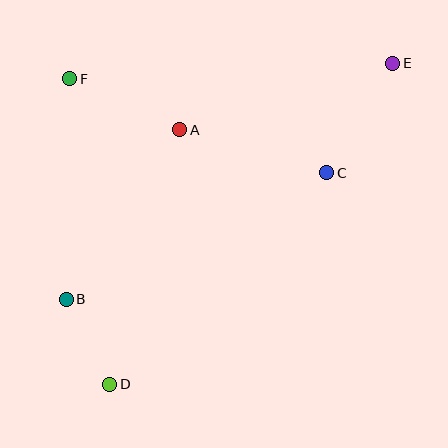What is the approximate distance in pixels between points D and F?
The distance between D and F is approximately 308 pixels.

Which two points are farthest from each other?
Points D and E are farthest from each other.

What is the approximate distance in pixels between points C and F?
The distance between C and F is approximately 274 pixels.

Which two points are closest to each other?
Points B and D are closest to each other.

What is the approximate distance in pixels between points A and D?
The distance between A and D is approximately 264 pixels.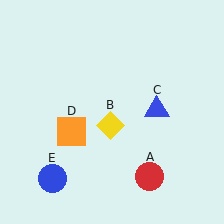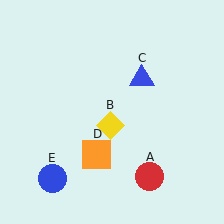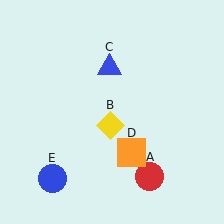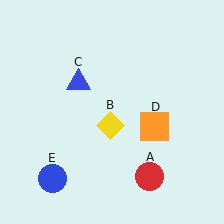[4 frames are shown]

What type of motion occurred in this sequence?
The blue triangle (object C), orange square (object D) rotated counterclockwise around the center of the scene.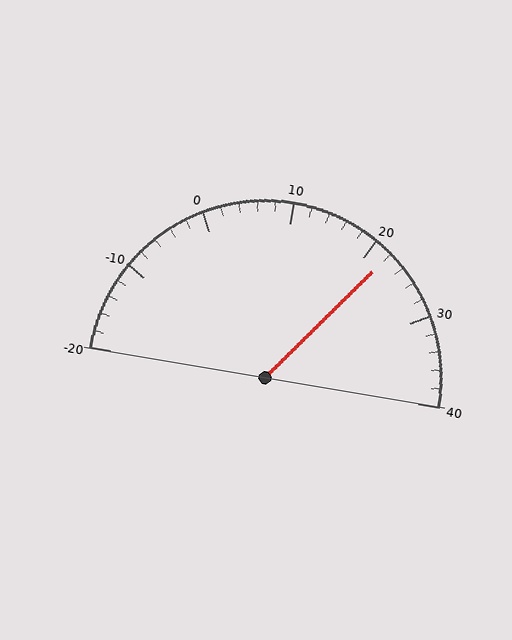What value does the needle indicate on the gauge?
The needle indicates approximately 22.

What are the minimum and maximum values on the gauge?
The gauge ranges from -20 to 40.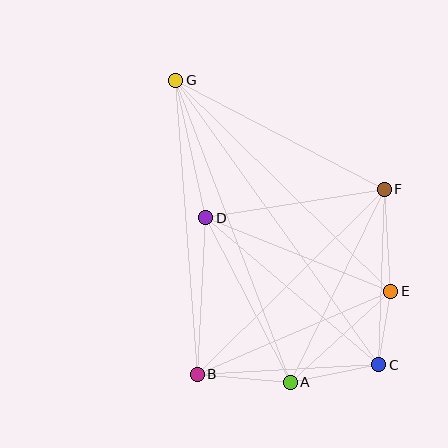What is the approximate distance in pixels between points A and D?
The distance between A and D is approximately 185 pixels.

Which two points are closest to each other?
Points C and E are closest to each other.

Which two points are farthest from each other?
Points C and G are farthest from each other.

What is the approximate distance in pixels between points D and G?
The distance between D and G is approximately 141 pixels.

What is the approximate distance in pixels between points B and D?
The distance between B and D is approximately 157 pixels.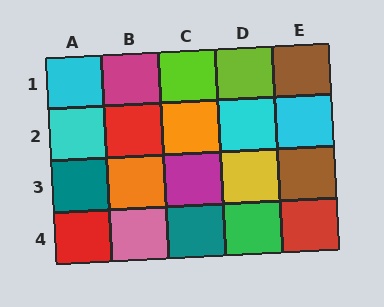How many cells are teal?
2 cells are teal.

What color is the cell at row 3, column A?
Teal.